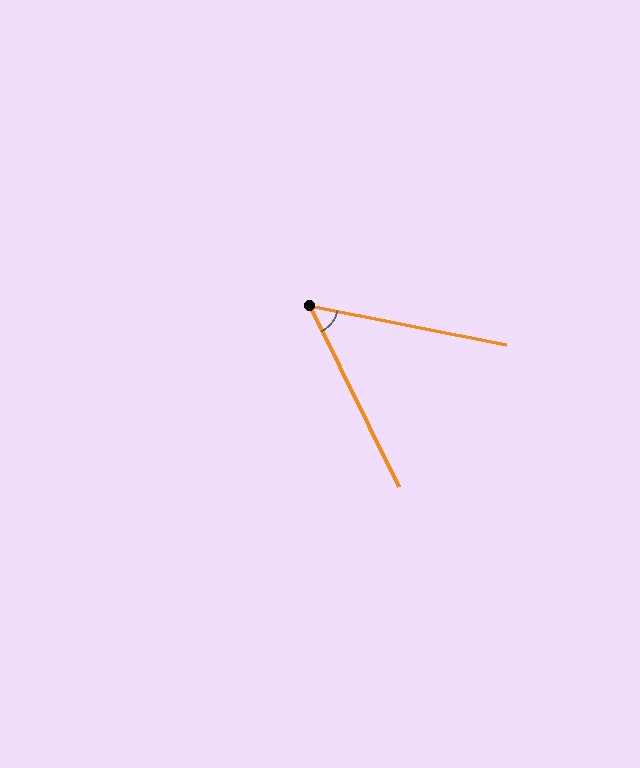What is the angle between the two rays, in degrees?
Approximately 52 degrees.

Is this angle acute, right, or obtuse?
It is acute.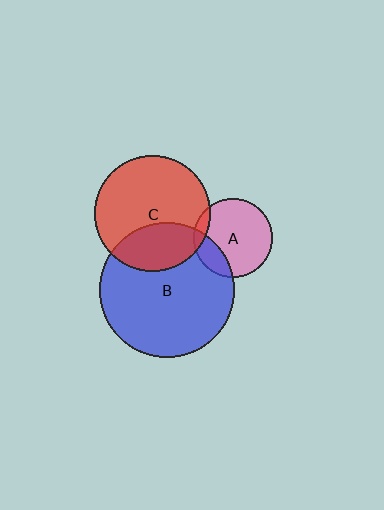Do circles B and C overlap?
Yes.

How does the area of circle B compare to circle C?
Approximately 1.4 times.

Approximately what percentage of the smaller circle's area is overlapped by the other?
Approximately 30%.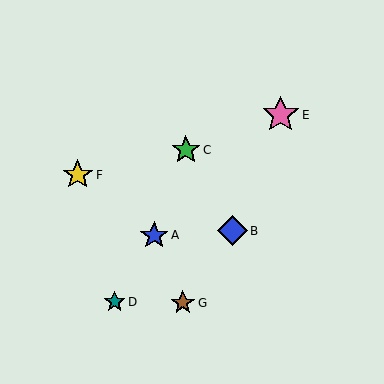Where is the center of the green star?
The center of the green star is at (186, 150).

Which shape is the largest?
The pink star (labeled E) is the largest.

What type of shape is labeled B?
Shape B is a blue diamond.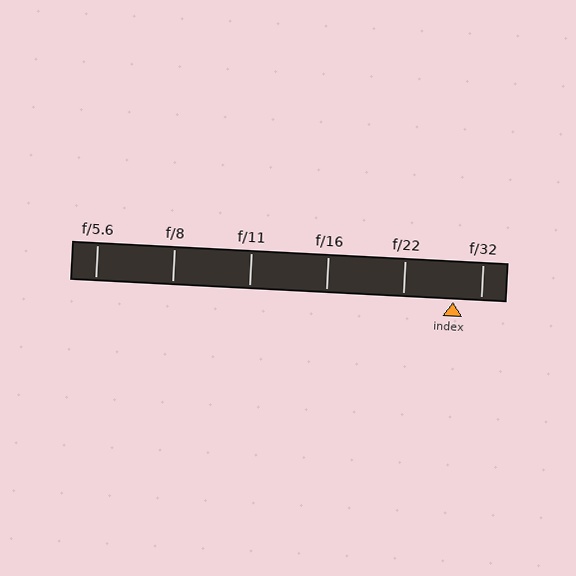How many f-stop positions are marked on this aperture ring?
There are 6 f-stop positions marked.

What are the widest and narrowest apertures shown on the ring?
The widest aperture shown is f/5.6 and the narrowest is f/32.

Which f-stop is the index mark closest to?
The index mark is closest to f/32.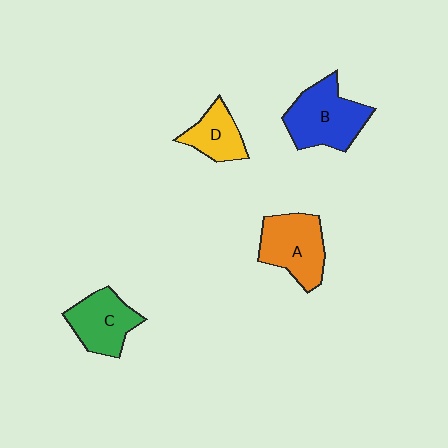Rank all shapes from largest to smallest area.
From largest to smallest: B (blue), A (orange), C (green), D (yellow).